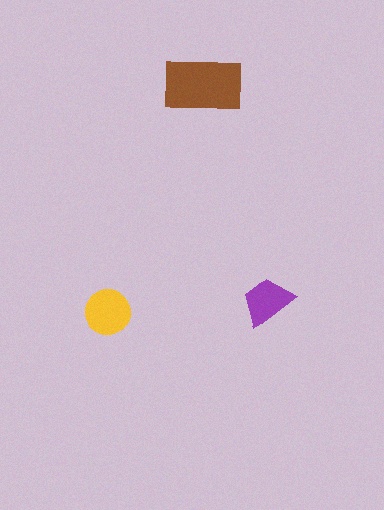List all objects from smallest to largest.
The purple trapezoid, the yellow circle, the brown rectangle.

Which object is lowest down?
The yellow circle is bottommost.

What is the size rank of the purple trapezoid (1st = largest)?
3rd.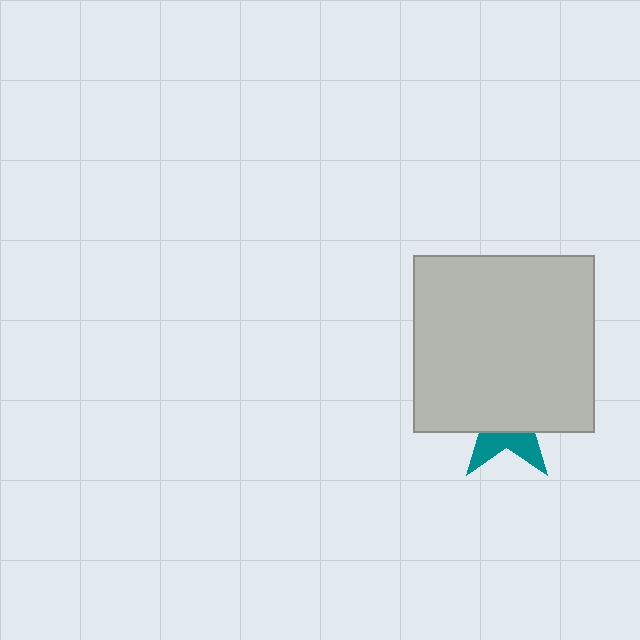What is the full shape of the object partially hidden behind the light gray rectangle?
The partially hidden object is a teal star.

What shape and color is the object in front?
The object in front is a light gray rectangle.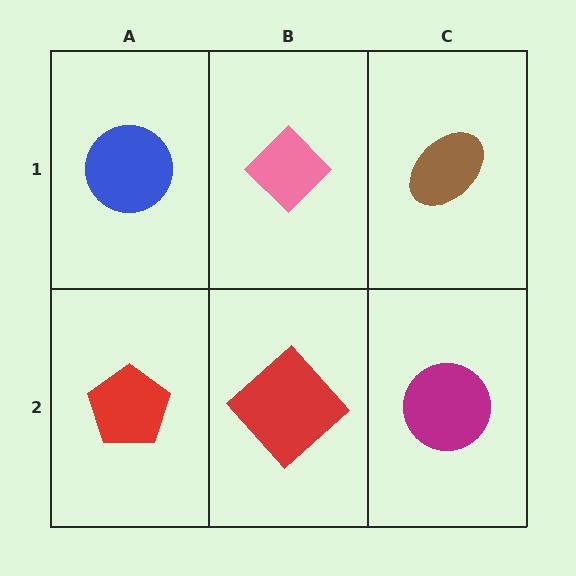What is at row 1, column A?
A blue circle.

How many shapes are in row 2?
3 shapes.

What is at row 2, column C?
A magenta circle.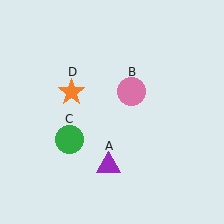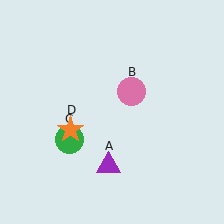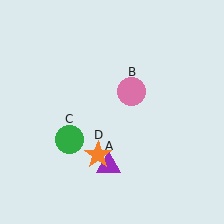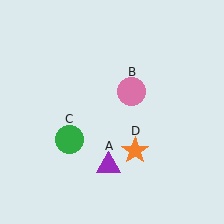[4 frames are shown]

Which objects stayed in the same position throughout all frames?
Purple triangle (object A) and pink circle (object B) and green circle (object C) remained stationary.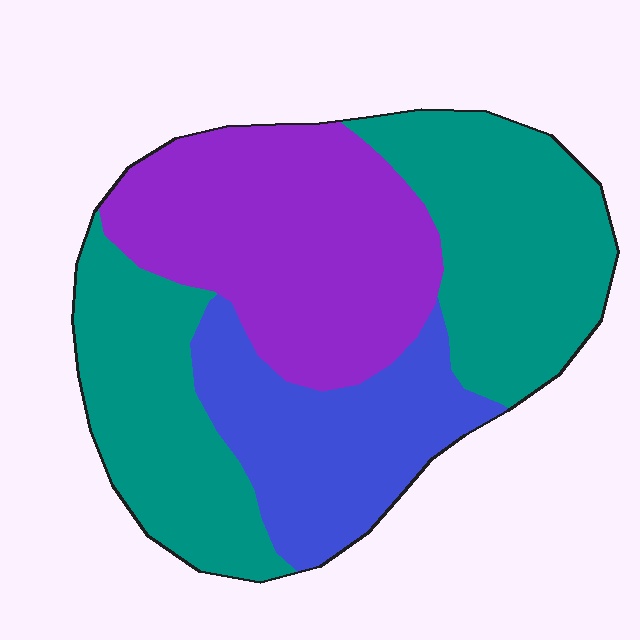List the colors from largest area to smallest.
From largest to smallest: teal, purple, blue.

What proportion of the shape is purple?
Purple covers 33% of the shape.